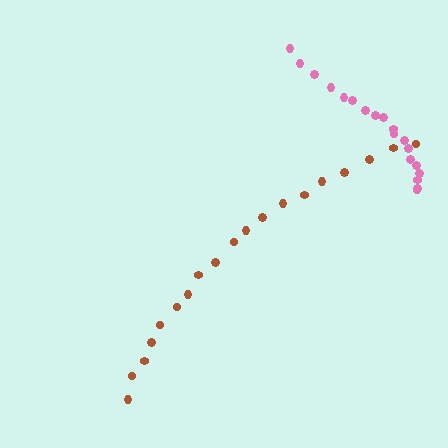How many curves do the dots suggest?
There are 2 distinct paths.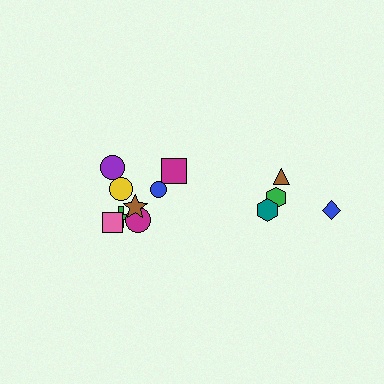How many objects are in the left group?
There are 8 objects.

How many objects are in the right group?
There are 4 objects.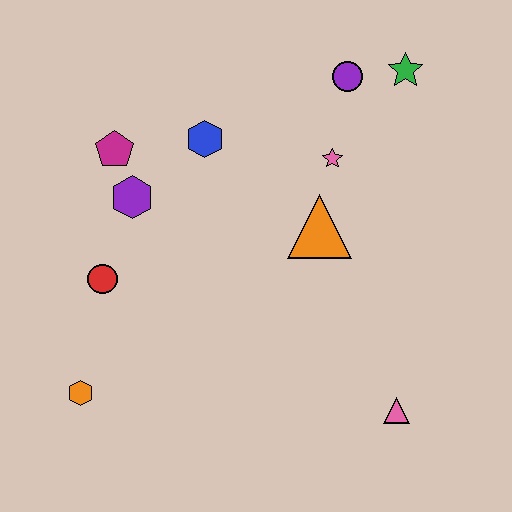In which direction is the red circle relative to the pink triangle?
The red circle is to the left of the pink triangle.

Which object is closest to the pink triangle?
The orange triangle is closest to the pink triangle.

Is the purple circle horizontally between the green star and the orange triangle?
Yes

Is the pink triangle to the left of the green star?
Yes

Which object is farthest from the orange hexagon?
The green star is farthest from the orange hexagon.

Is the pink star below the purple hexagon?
No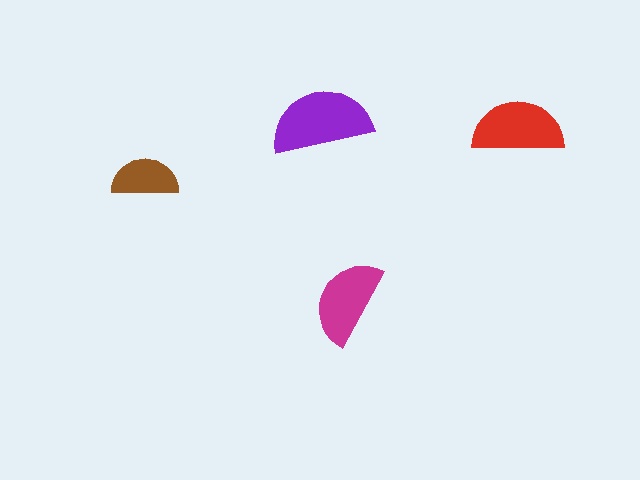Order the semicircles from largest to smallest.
the purple one, the red one, the magenta one, the brown one.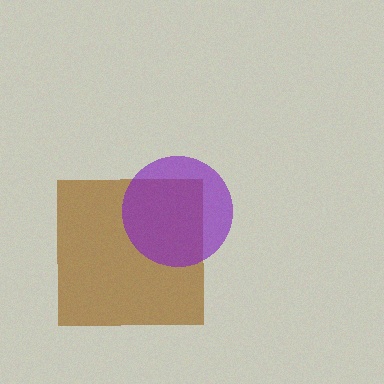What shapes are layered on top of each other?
The layered shapes are: a brown square, a purple circle.